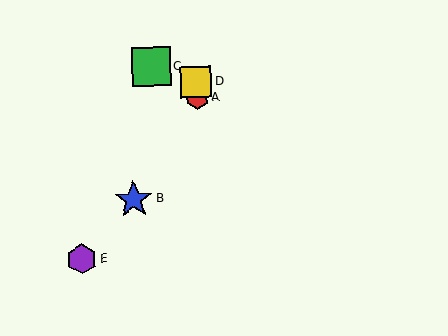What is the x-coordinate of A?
Object A is at x≈197.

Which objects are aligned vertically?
Objects A, D are aligned vertically.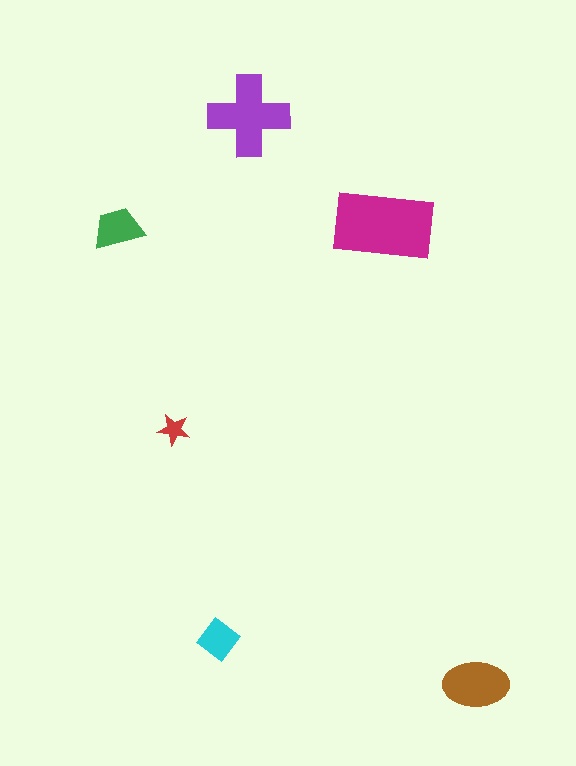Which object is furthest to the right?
The brown ellipse is rightmost.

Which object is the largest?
The magenta rectangle.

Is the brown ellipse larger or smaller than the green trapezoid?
Larger.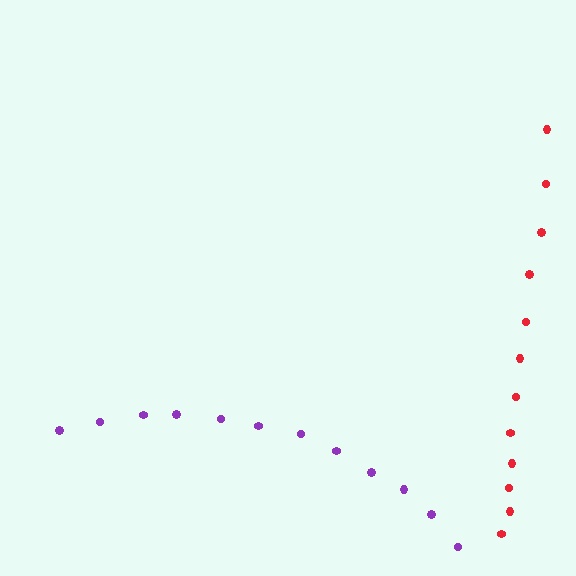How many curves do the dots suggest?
There are 2 distinct paths.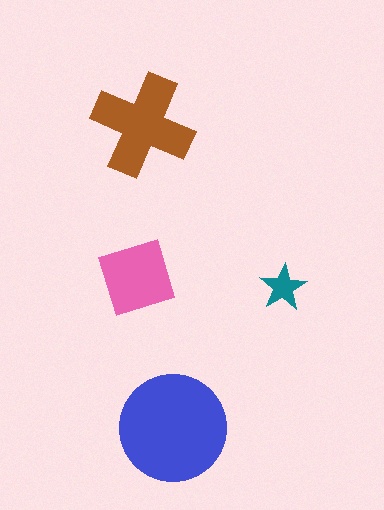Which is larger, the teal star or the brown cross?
The brown cross.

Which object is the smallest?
The teal star.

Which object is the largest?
The blue circle.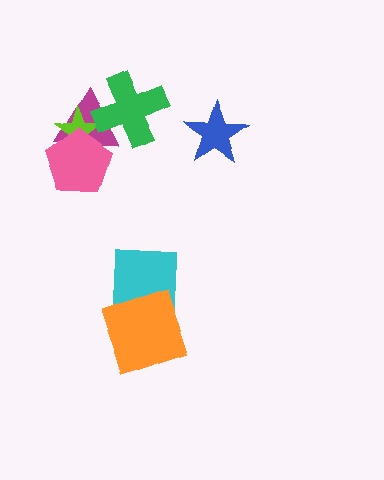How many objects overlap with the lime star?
3 objects overlap with the lime star.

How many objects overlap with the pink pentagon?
2 objects overlap with the pink pentagon.